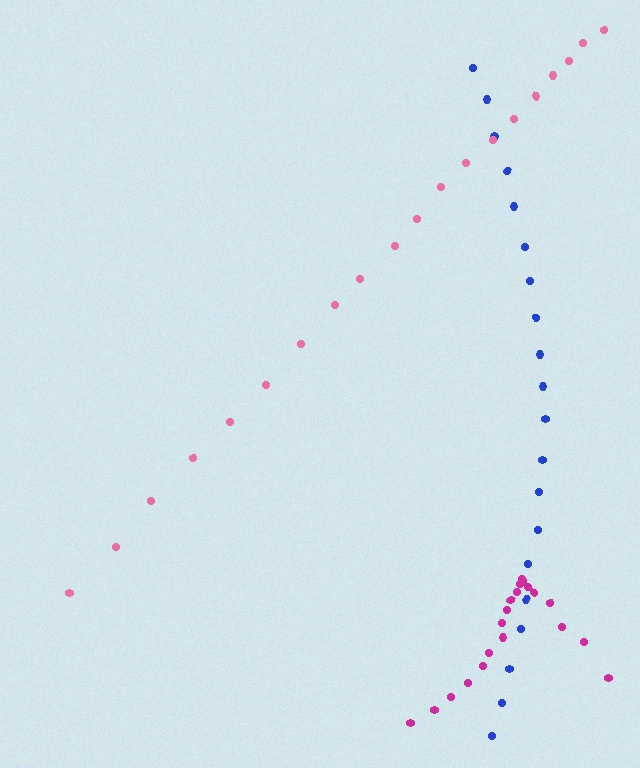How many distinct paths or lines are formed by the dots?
There are 3 distinct paths.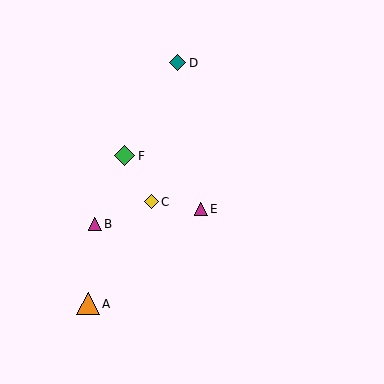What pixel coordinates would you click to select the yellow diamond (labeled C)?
Click at (151, 202) to select the yellow diamond C.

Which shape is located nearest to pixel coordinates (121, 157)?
The green diamond (labeled F) at (124, 156) is nearest to that location.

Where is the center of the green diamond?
The center of the green diamond is at (124, 156).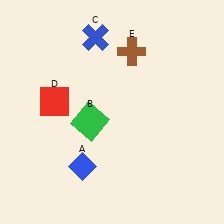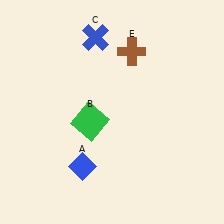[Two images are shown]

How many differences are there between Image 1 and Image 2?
There is 1 difference between the two images.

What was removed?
The red square (D) was removed in Image 2.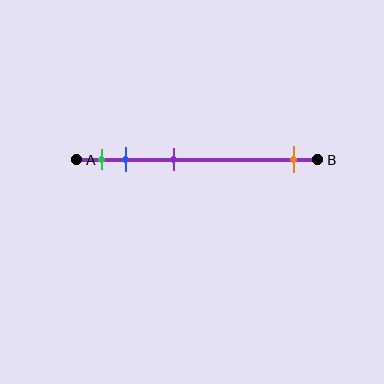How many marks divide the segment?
There are 4 marks dividing the segment.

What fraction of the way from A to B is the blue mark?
The blue mark is approximately 20% (0.2) of the way from A to B.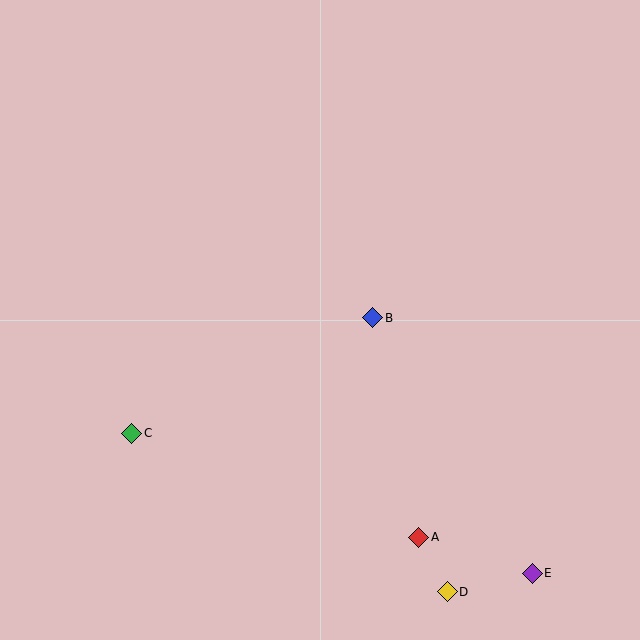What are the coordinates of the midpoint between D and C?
The midpoint between D and C is at (289, 512).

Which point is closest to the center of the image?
Point B at (373, 318) is closest to the center.